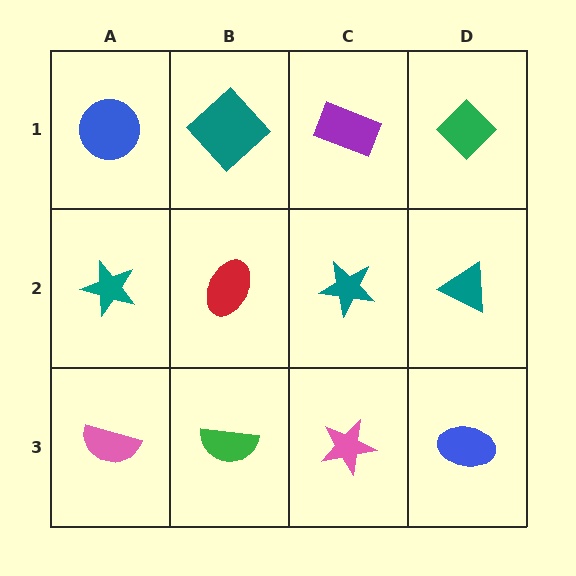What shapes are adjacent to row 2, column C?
A purple rectangle (row 1, column C), a pink star (row 3, column C), a red ellipse (row 2, column B), a teal triangle (row 2, column D).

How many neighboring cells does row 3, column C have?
3.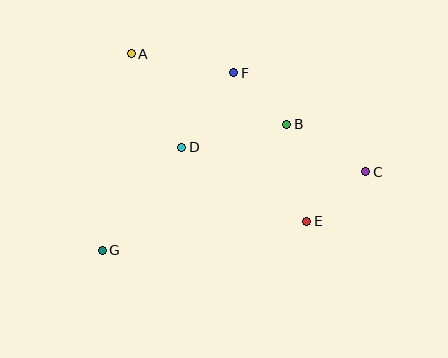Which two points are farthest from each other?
Points C and G are farthest from each other.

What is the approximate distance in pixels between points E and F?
The distance between E and F is approximately 166 pixels.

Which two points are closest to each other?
Points B and F are closest to each other.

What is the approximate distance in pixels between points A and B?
The distance between A and B is approximately 171 pixels.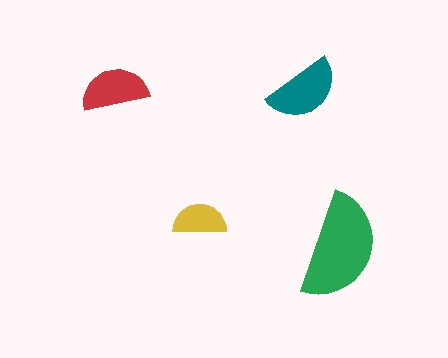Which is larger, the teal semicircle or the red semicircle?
The teal one.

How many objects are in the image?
There are 4 objects in the image.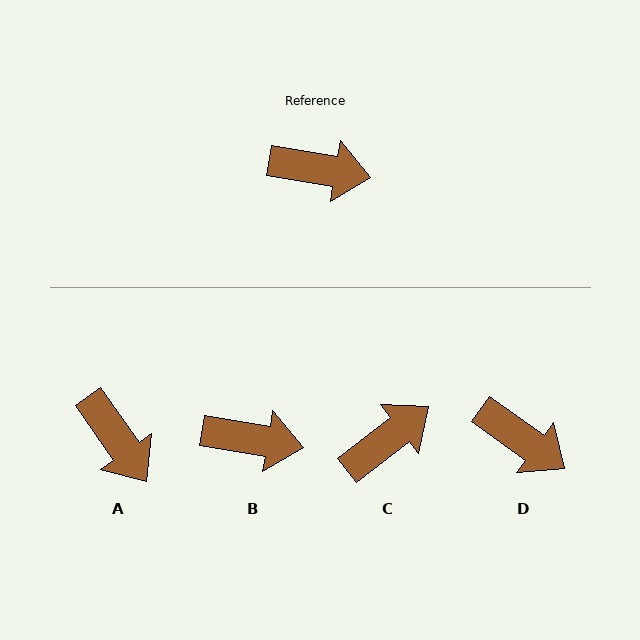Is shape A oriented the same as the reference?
No, it is off by about 46 degrees.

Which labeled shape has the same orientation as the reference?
B.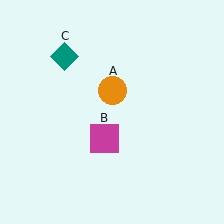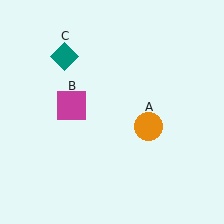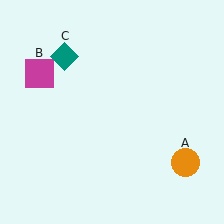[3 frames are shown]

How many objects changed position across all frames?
2 objects changed position: orange circle (object A), magenta square (object B).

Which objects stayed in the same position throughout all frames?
Teal diamond (object C) remained stationary.